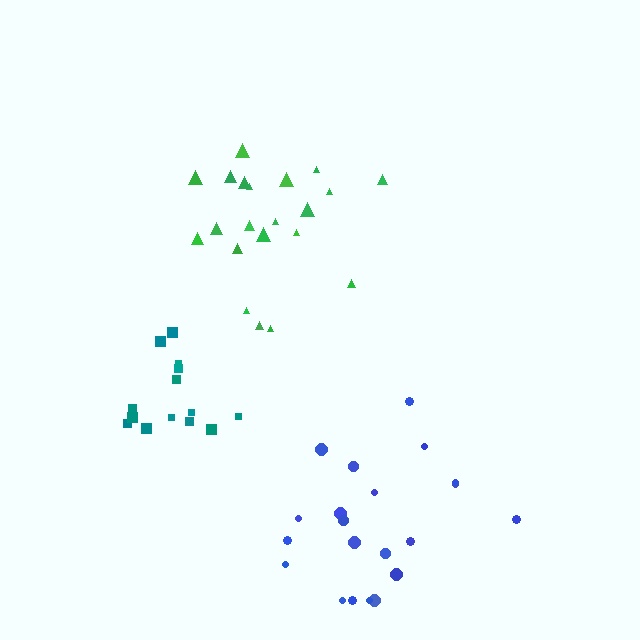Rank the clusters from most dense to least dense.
teal, green, blue.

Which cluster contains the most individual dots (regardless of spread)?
Green (21).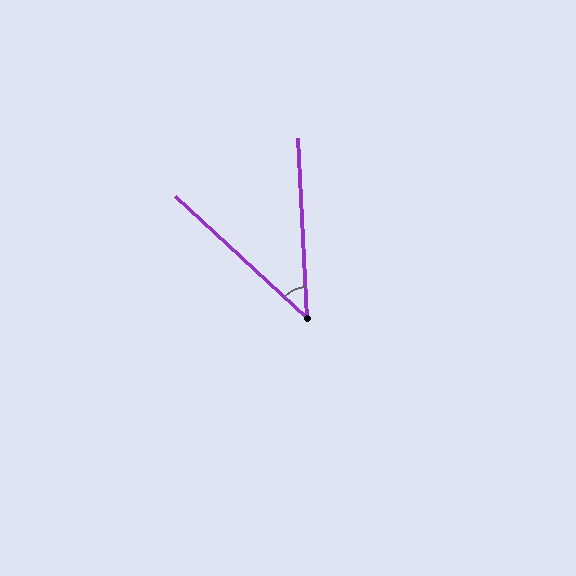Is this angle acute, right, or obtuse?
It is acute.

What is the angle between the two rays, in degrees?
Approximately 44 degrees.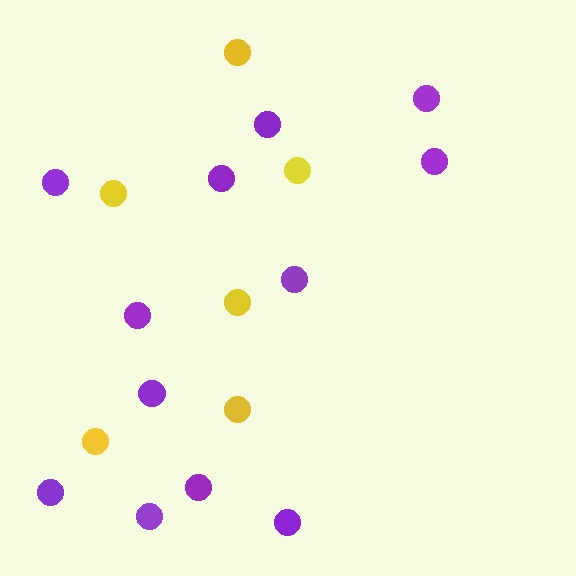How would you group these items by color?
There are 2 groups: one group of purple circles (12) and one group of yellow circles (6).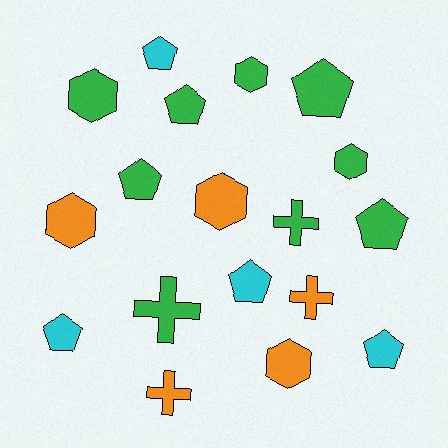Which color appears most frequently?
Green, with 9 objects.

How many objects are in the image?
There are 18 objects.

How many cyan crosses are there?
There are no cyan crosses.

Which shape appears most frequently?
Pentagon, with 8 objects.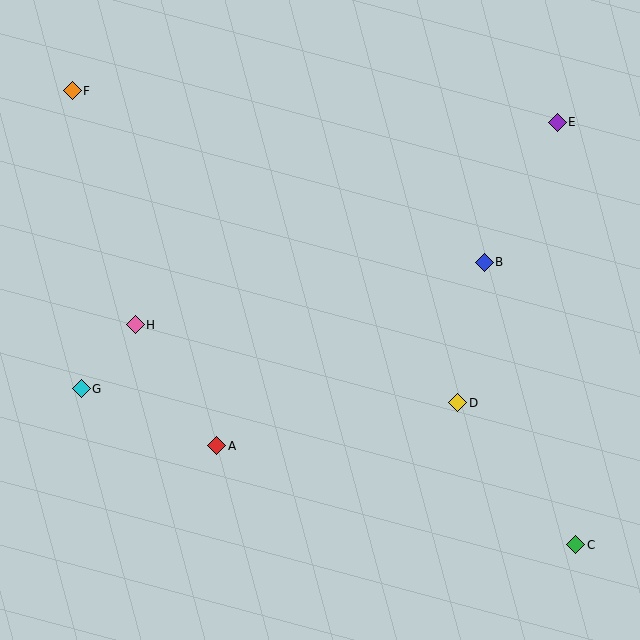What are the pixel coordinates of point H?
Point H is at (135, 325).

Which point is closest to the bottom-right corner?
Point C is closest to the bottom-right corner.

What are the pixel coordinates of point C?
Point C is at (576, 545).